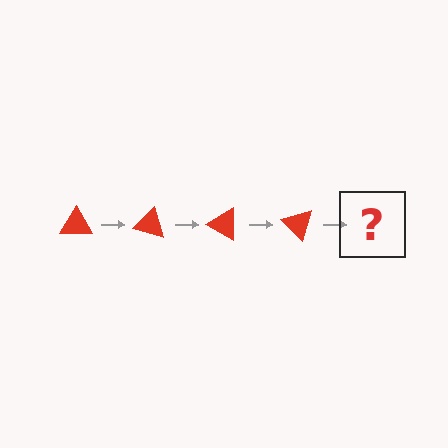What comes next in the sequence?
The next element should be a red triangle rotated 60 degrees.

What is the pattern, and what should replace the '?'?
The pattern is that the triangle rotates 15 degrees each step. The '?' should be a red triangle rotated 60 degrees.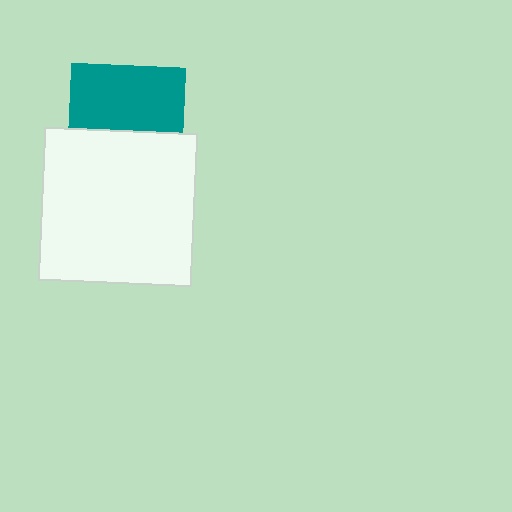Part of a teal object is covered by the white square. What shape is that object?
It is a square.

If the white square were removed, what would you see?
You would see the complete teal square.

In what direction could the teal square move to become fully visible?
The teal square could move up. That would shift it out from behind the white square entirely.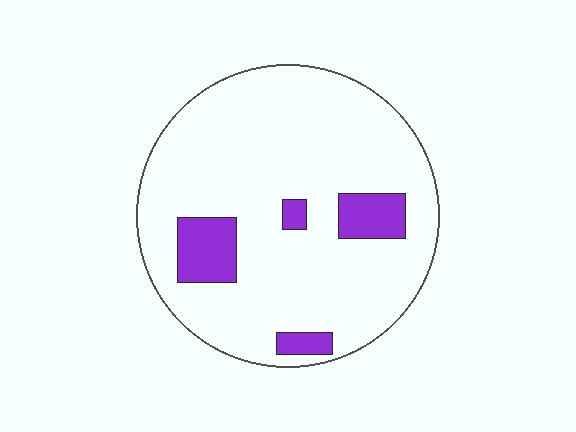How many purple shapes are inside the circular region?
4.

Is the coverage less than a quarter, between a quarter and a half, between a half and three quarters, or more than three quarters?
Less than a quarter.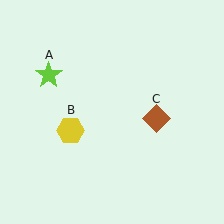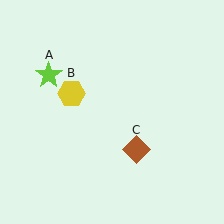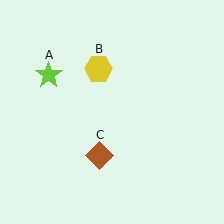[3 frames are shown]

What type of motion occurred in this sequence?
The yellow hexagon (object B), brown diamond (object C) rotated clockwise around the center of the scene.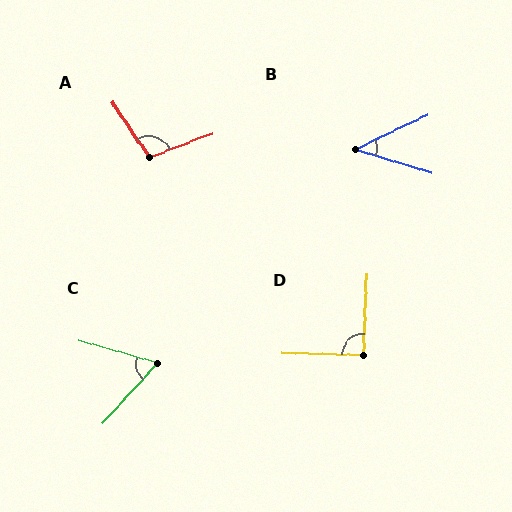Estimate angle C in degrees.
Approximately 64 degrees.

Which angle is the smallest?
B, at approximately 42 degrees.